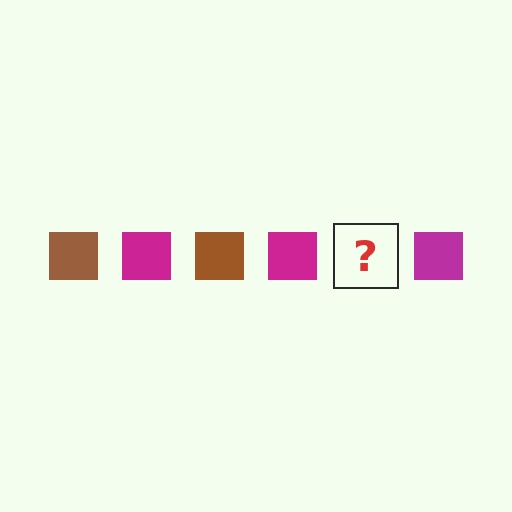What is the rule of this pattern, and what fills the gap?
The rule is that the pattern cycles through brown, magenta squares. The gap should be filled with a brown square.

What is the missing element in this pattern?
The missing element is a brown square.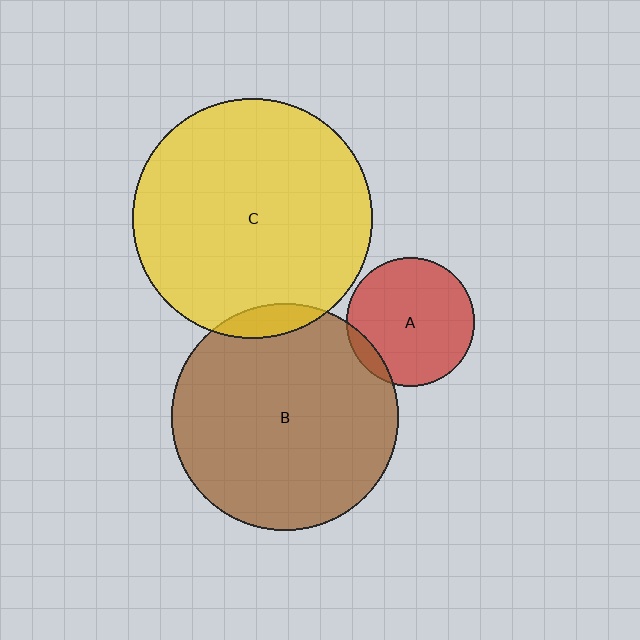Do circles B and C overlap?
Yes.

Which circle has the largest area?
Circle C (yellow).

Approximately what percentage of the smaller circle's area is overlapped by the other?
Approximately 5%.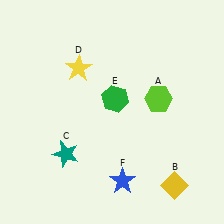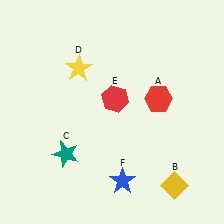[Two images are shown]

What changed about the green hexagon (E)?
In Image 1, E is green. In Image 2, it changed to red.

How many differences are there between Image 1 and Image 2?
There are 2 differences between the two images.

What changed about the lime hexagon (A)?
In Image 1, A is lime. In Image 2, it changed to red.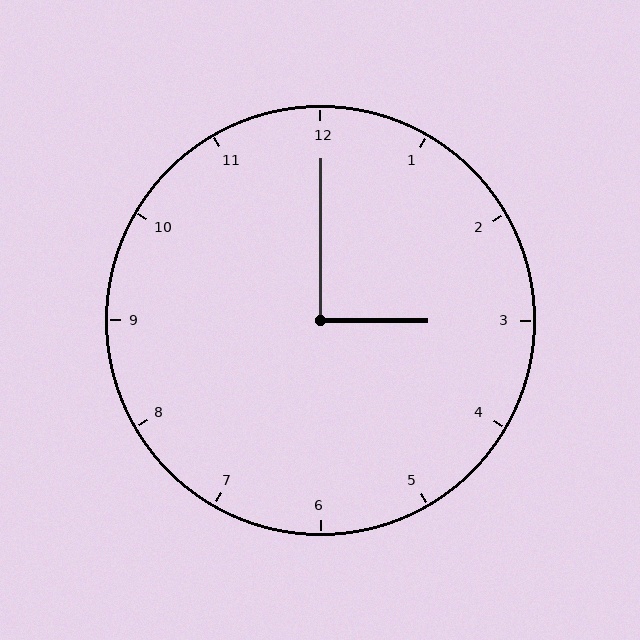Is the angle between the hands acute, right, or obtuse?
It is right.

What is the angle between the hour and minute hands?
Approximately 90 degrees.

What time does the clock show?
3:00.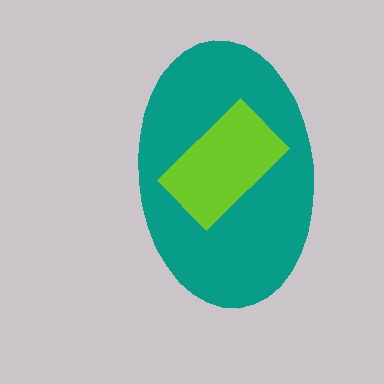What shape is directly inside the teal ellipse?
The lime rectangle.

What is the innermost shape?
The lime rectangle.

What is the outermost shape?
The teal ellipse.